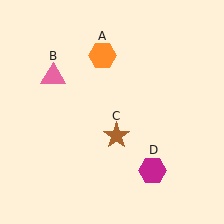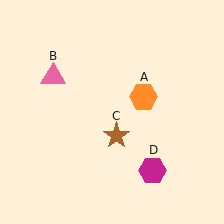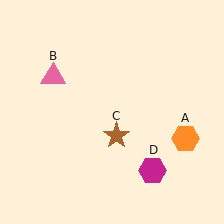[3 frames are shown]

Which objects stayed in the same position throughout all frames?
Pink triangle (object B) and brown star (object C) and magenta hexagon (object D) remained stationary.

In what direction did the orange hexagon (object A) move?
The orange hexagon (object A) moved down and to the right.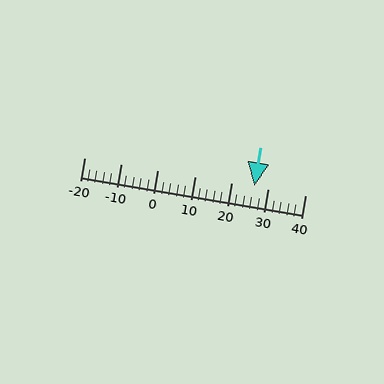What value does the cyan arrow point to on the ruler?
The cyan arrow points to approximately 26.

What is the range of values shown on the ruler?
The ruler shows values from -20 to 40.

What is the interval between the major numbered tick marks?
The major tick marks are spaced 10 units apart.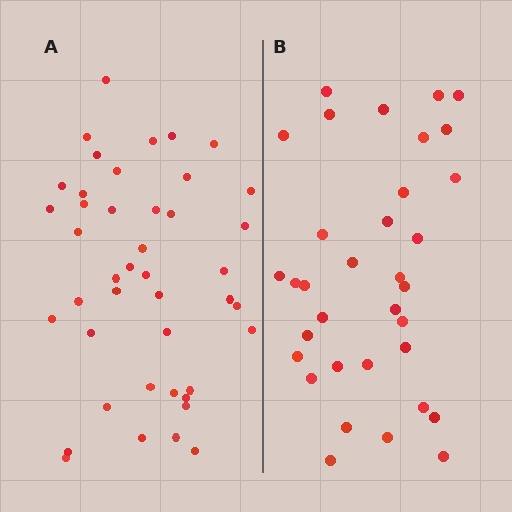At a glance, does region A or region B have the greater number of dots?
Region A (the left region) has more dots.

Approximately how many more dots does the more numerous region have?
Region A has roughly 8 or so more dots than region B.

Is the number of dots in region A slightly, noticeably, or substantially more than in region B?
Region A has noticeably more, but not dramatically so. The ratio is roughly 1.3 to 1.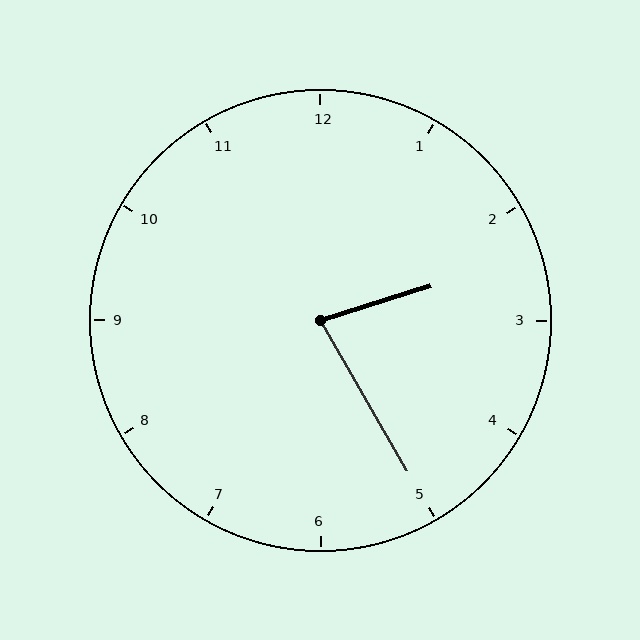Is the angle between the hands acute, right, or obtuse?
It is acute.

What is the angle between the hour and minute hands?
Approximately 78 degrees.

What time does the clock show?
2:25.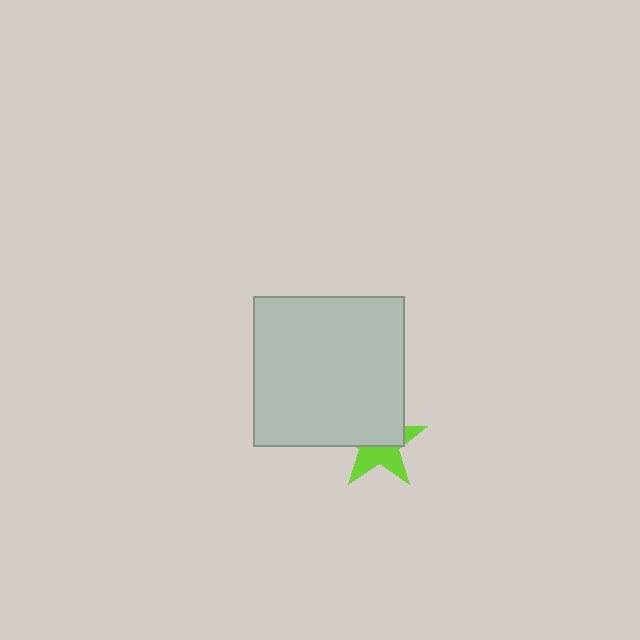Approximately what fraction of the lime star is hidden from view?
Roughly 55% of the lime star is hidden behind the light gray square.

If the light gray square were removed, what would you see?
You would see the complete lime star.